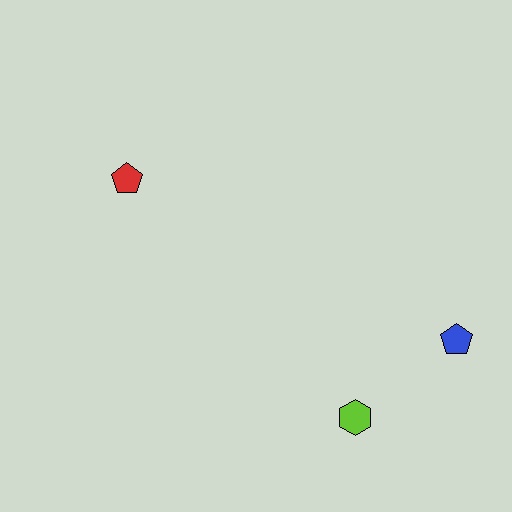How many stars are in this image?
There are no stars.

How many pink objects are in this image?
There are no pink objects.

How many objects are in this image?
There are 3 objects.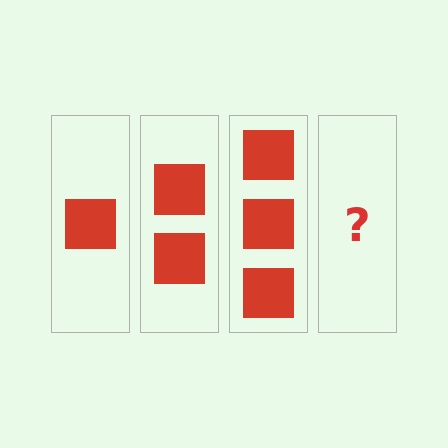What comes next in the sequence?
The next element should be 4 squares.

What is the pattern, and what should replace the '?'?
The pattern is that each step adds one more square. The '?' should be 4 squares.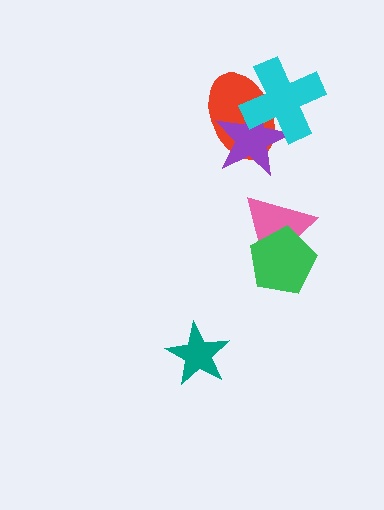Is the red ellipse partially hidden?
Yes, it is partially covered by another shape.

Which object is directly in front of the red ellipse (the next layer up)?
The purple star is directly in front of the red ellipse.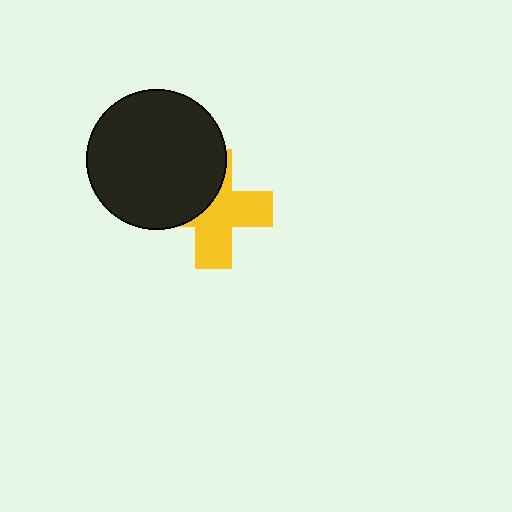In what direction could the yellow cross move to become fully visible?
The yellow cross could move toward the lower-right. That would shift it out from behind the black circle entirely.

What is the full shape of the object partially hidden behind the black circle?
The partially hidden object is a yellow cross.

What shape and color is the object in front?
The object in front is a black circle.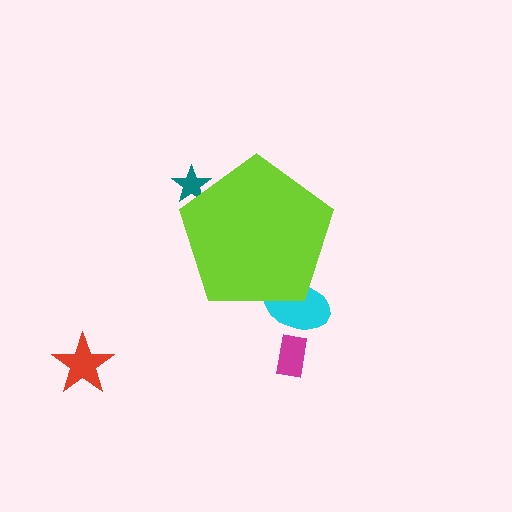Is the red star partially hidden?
No, the red star is fully visible.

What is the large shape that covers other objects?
A lime pentagon.